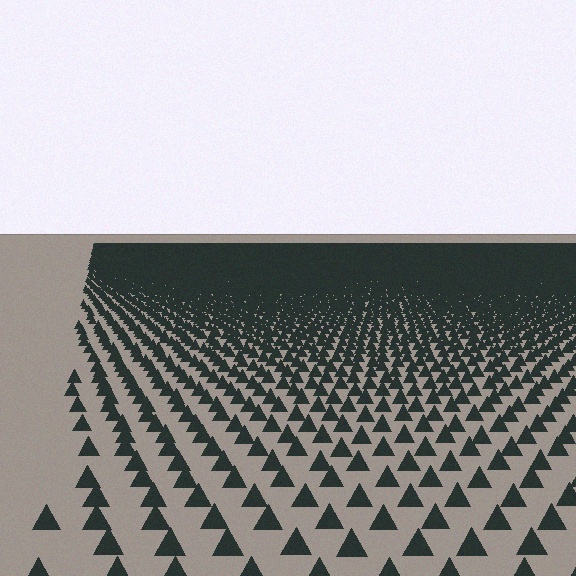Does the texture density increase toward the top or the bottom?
Density increases toward the top.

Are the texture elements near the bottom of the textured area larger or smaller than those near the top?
Larger. Near the bottom, elements are closer to the viewer and appear at a bigger on-screen size.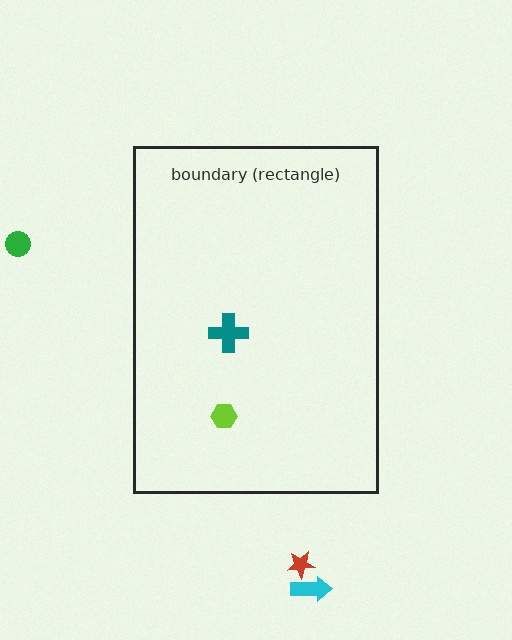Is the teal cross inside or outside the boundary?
Inside.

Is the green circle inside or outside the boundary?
Outside.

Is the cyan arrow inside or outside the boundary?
Outside.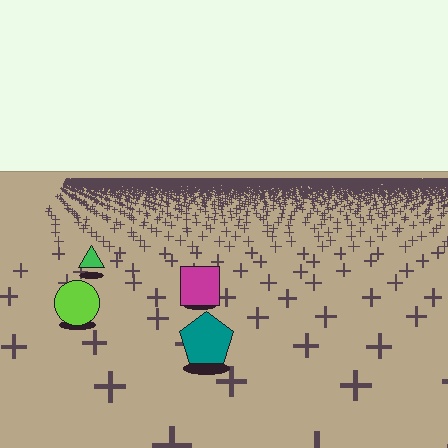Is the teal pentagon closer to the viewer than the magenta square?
Yes. The teal pentagon is closer — you can tell from the texture gradient: the ground texture is coarser near it.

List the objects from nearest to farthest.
From nearest to farthest: the teal pentagon, the lime circle, the magenta square, the green triangle.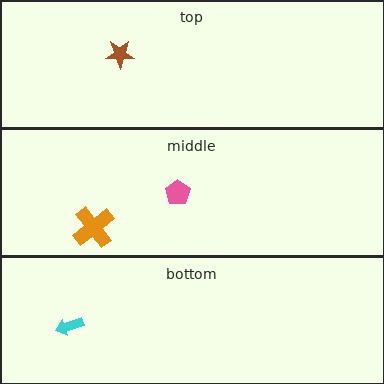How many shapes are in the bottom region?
1.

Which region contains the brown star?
The top region.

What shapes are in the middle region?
The orange cross, the pink pentagon.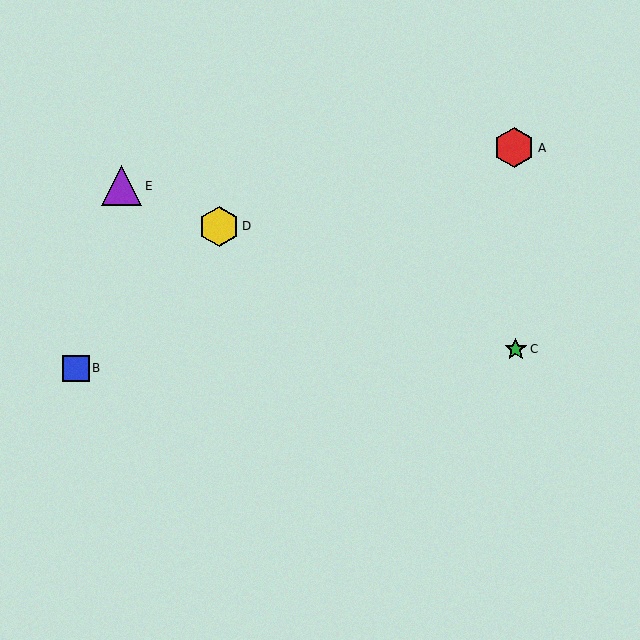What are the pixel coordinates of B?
Object B is at (76, 368).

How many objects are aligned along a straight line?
3 objects (C, D, E) are aligned along a straight line.